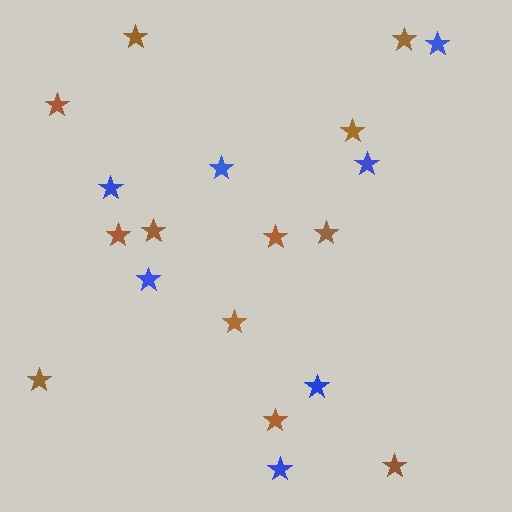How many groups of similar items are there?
There are 2 groups: one group of blue stars (7) and one group of brown stars (12).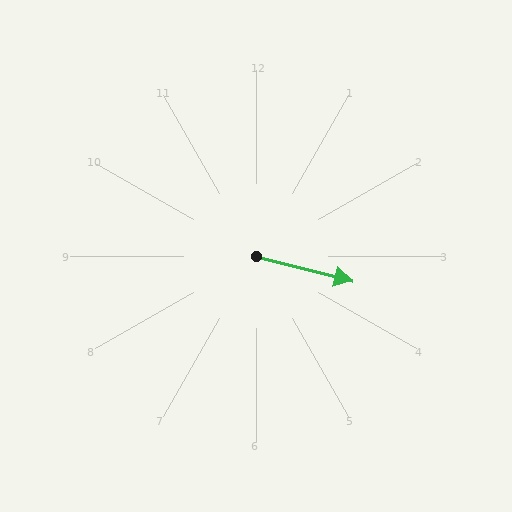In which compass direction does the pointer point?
East.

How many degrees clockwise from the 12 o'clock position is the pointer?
Approximately 105 degrees.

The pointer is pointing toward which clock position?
Roughly 3 o'clock.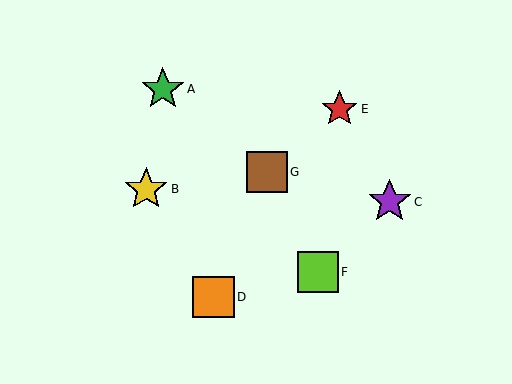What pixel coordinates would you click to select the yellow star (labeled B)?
Click at (146, 189) to select the yellow star B.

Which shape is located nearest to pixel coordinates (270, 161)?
The brown square (labeled G) at (267, 172) is nearest to that location.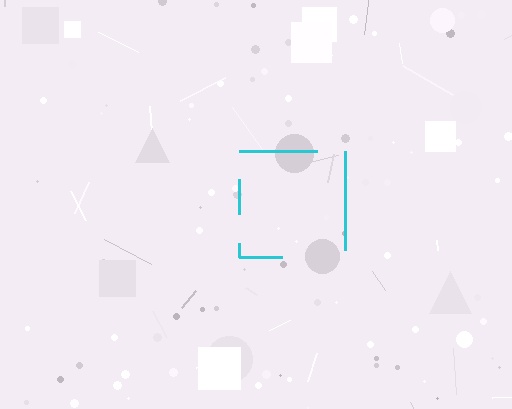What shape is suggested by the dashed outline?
The dashed outline suggests a square.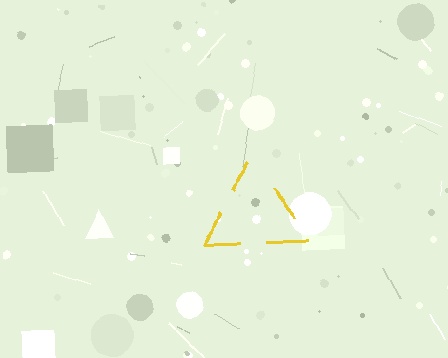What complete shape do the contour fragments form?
The contour fragments form a triangle.